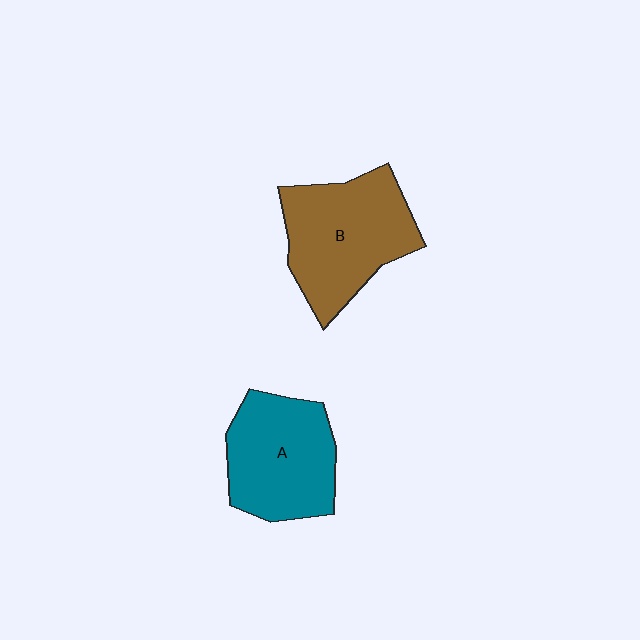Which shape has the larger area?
Shape B (brown).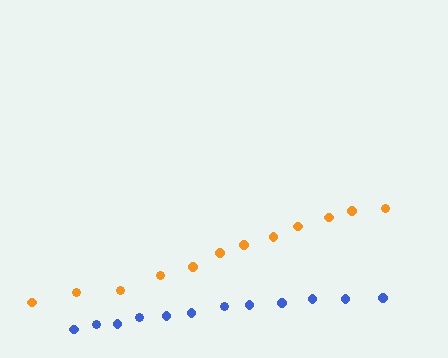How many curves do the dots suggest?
There are 2 distinct paths.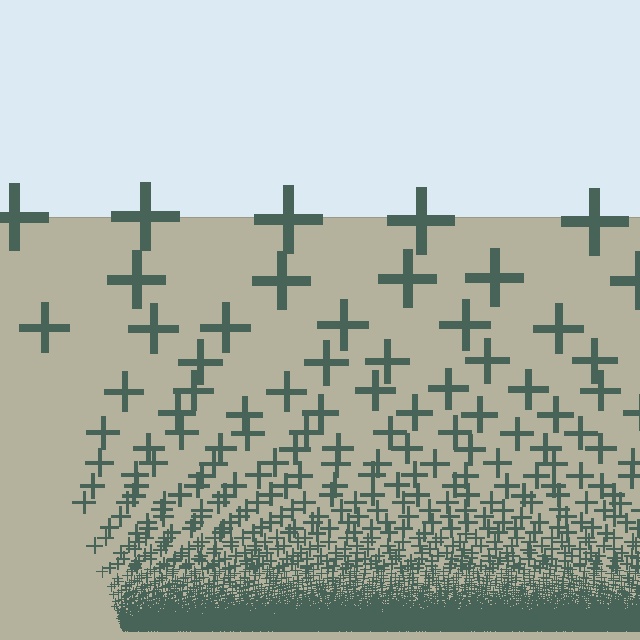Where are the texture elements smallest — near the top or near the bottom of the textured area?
Near the bottom.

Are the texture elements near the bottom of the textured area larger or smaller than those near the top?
Smaller. The gradient is inverted — elements near the bottom are smaller and denser.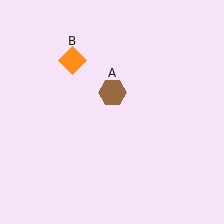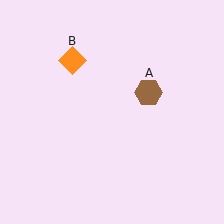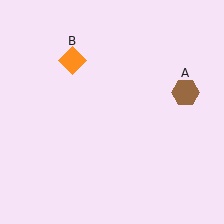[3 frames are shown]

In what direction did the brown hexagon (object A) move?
The brown hexagon (object A) moved right.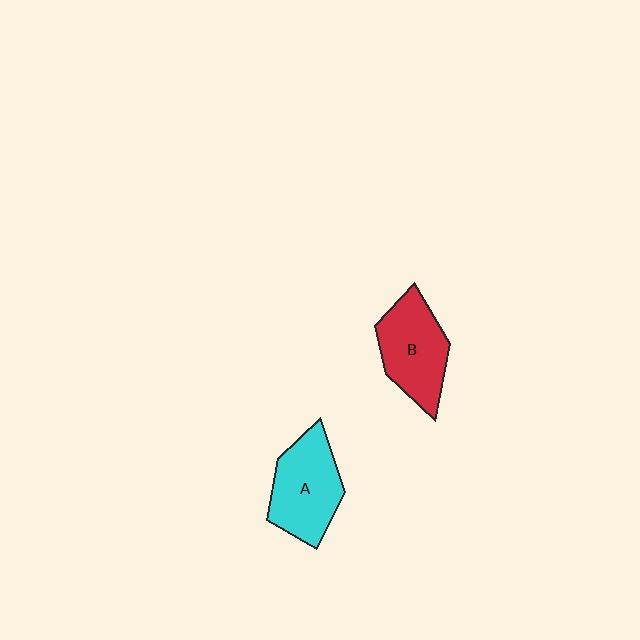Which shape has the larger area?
Shape A (cyan).